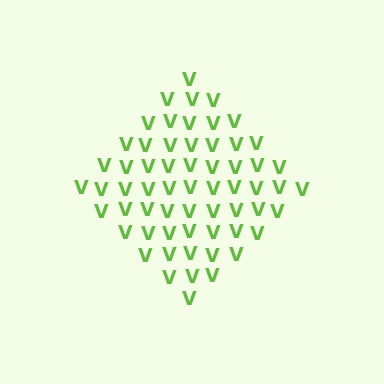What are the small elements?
The small elements are letter V's.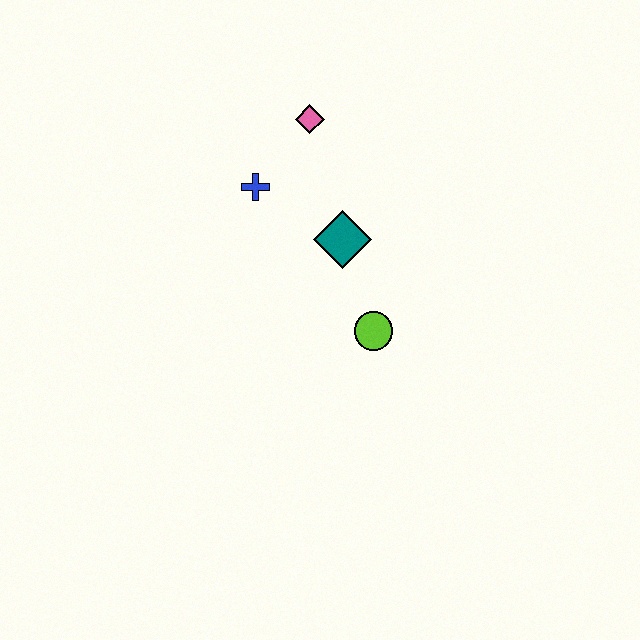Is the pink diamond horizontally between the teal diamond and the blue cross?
Yes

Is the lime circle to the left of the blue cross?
No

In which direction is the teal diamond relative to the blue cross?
The teal diamond is to the right of the blue cross.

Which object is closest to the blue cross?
The pink diamond is closest to the blue cross.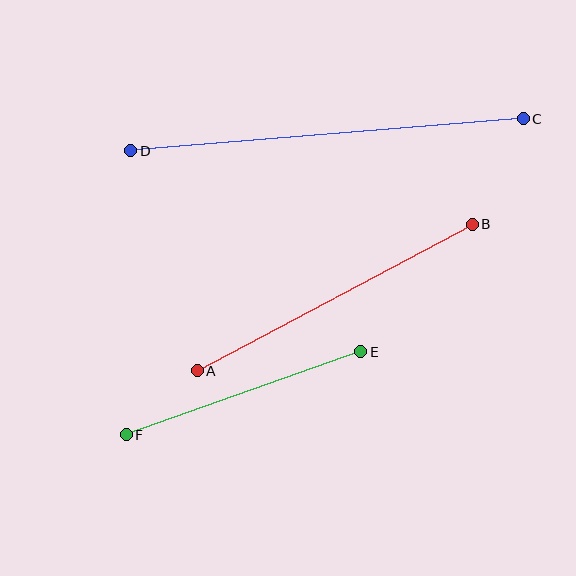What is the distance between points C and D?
The distance is approximately 394 pixels.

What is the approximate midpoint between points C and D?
The midpoint is at approximately (327, 135) pixels.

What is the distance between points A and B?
The distance is approximately 312 pixels.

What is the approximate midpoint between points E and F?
The midpoint is at approximately (244, 393) pixels.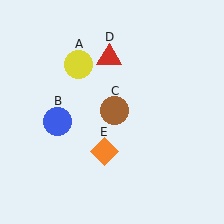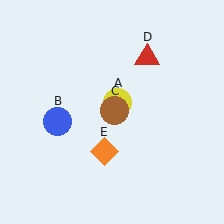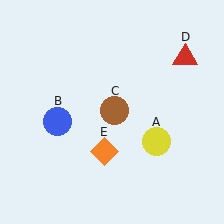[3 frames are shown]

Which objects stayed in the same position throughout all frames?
Blue circle (object B) and brown circle (object C) and orange diamond (object E) remained stationary.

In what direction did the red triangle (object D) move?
The red triangle (object D) moved right.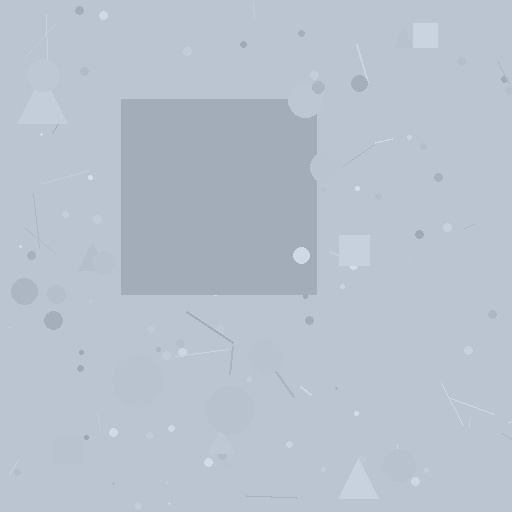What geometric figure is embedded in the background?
A square is embedded in the background.